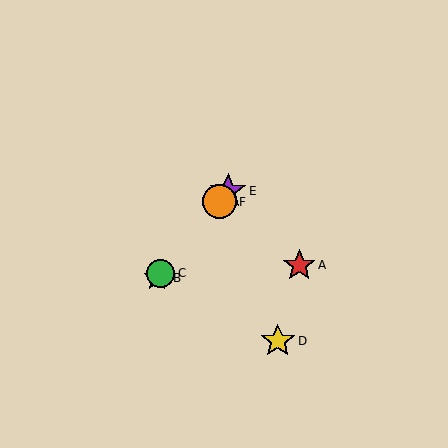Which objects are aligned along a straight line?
Objects B, C, E, F are aligned along a straight line.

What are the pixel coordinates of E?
Object E is at (228, 191).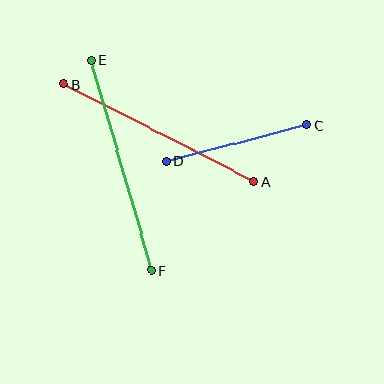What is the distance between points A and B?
The distance is approximately 214 pixels.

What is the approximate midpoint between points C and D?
The midpoint is at approximately (237, 143) pixels.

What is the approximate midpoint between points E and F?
The midpoint is at approximately (121, 165) pixels.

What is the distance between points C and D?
The distance is approximately 145 pixels.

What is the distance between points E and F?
The distance is approximately 219 pixels.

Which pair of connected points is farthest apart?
Points E and F are farthest apart.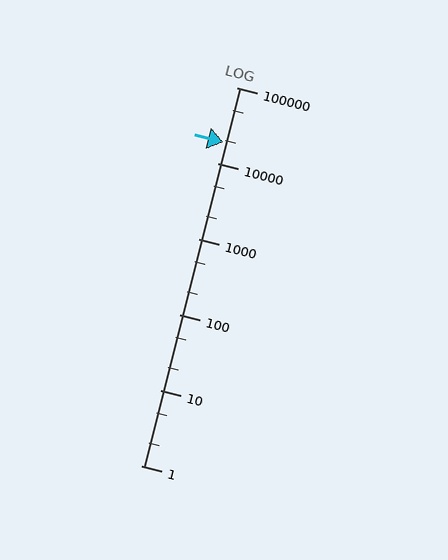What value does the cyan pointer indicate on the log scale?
The pointer indicates approximately 19000.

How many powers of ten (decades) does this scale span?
The scale spans 5 decades, from 1 to 100000.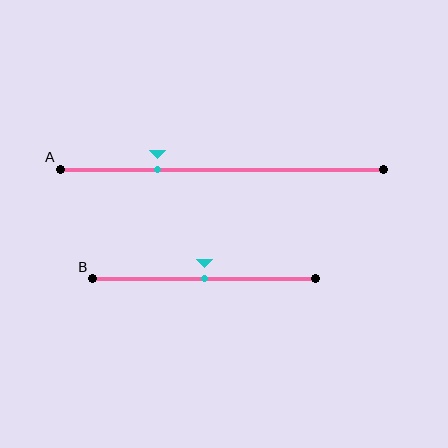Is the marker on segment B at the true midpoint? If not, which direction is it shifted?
Yes, the marker on segment B is at the true midpoint.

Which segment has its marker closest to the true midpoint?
Segment B has its marker closest to the true midpoint.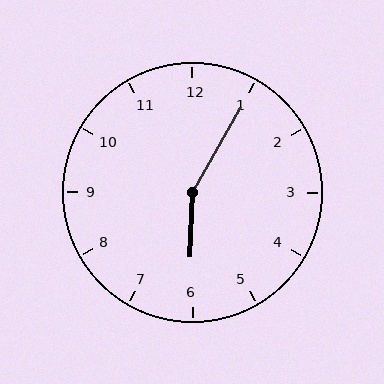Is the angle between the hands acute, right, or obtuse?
It is obtuse.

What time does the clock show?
6:05.